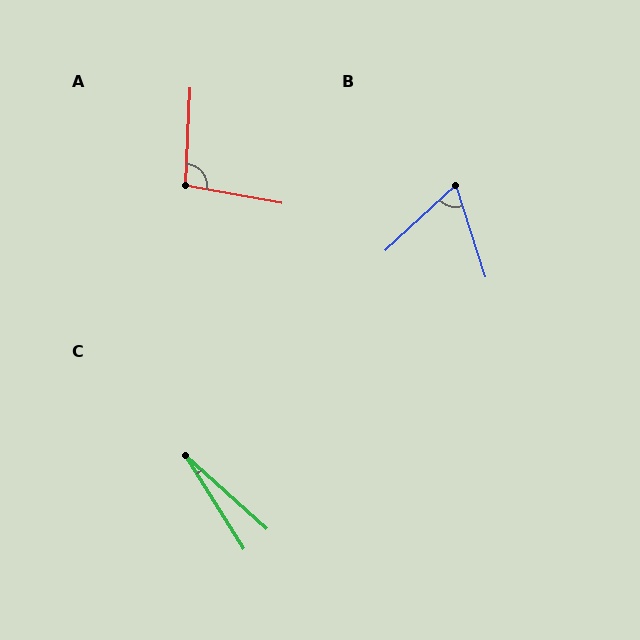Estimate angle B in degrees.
Approximately 65 degrees.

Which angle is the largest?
A, at approximately 97 degrees.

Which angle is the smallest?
C, at approximately 16 degrees.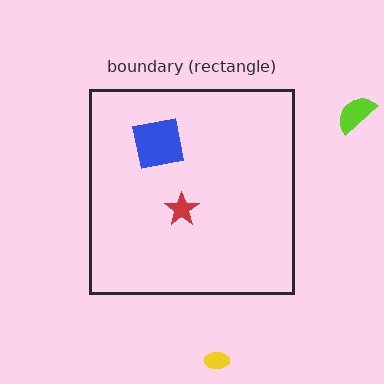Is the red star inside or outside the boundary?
Inside.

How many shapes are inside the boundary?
2 inside, 2 outside.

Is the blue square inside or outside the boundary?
Inside.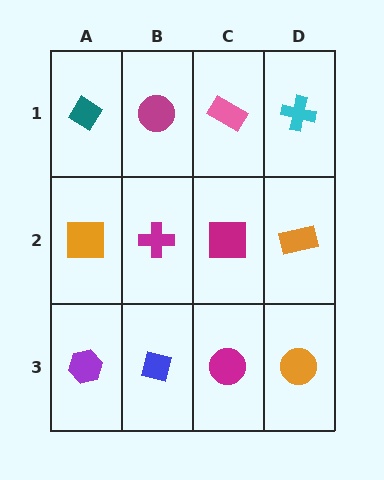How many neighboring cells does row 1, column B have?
3.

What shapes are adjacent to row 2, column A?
A teal diamond (row 1, column A), a purple hexagon (row 3, column A), a magenta cross (row 2, column B).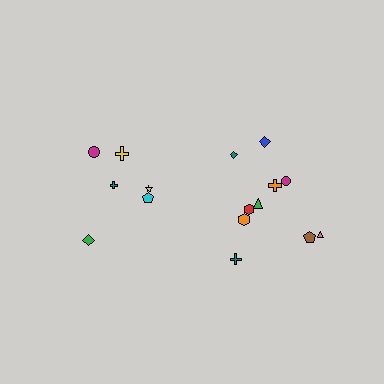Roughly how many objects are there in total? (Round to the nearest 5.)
Roughly 15 objects in total.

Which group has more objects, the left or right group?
The right group.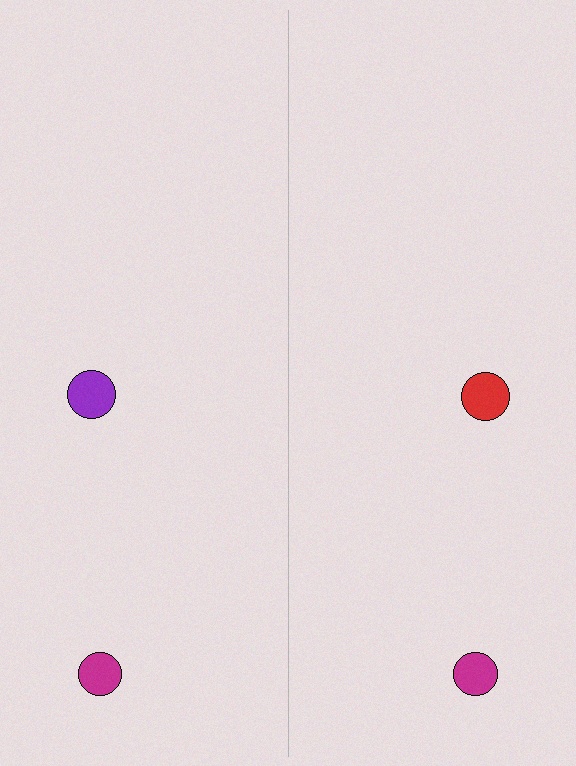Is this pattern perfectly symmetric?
No, the pattern is not perfectly symmetric. The red circle on the right side breaks the symmetry — its mirror counterpart is purple.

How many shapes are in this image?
There are 4 shapes in this image.